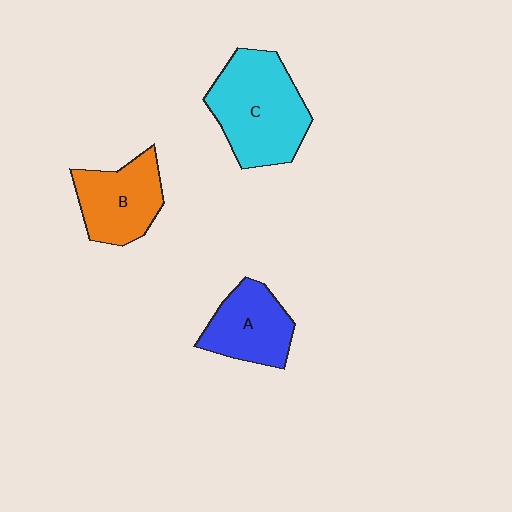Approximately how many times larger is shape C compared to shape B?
Approximately 1.5 times.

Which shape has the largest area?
Shape C (cyan).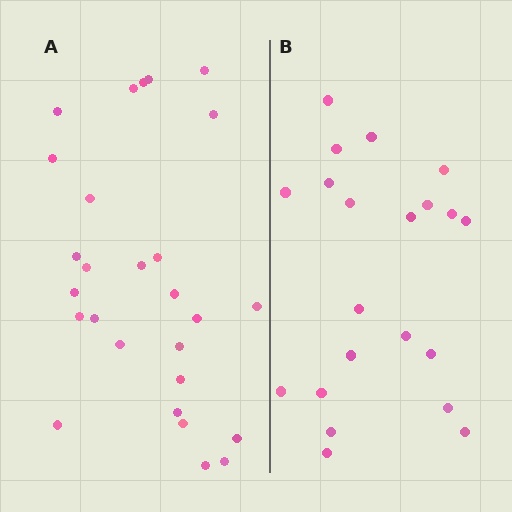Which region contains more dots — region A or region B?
Region A (the left region) has more dots.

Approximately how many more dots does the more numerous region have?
Region A has about 6 more dots than region B.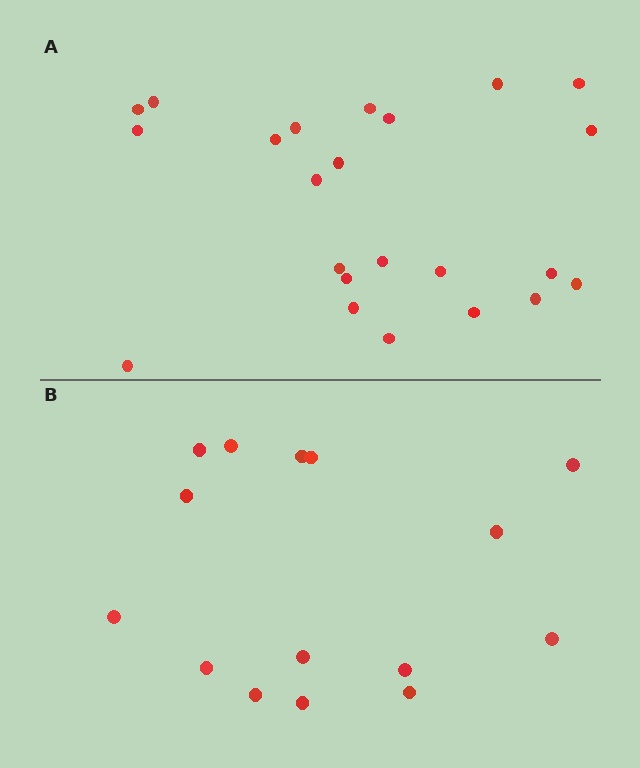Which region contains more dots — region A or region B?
Region A (the top region) has more dots.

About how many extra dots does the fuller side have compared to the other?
Region A has roughly 8 or so more dots than region B.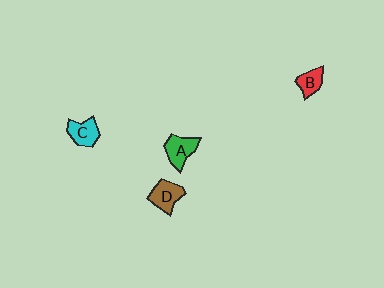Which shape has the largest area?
Shape D (brown).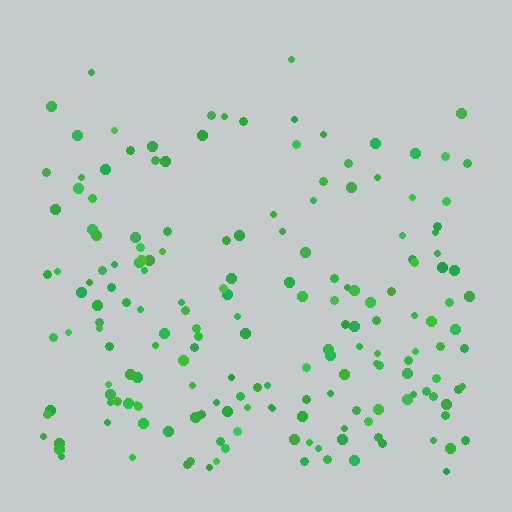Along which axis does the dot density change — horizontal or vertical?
Vertical.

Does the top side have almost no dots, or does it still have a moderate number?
Still a moderate number, just noticeably fewer than the bottom.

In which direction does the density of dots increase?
From top to bottom, with the bottom side densest.